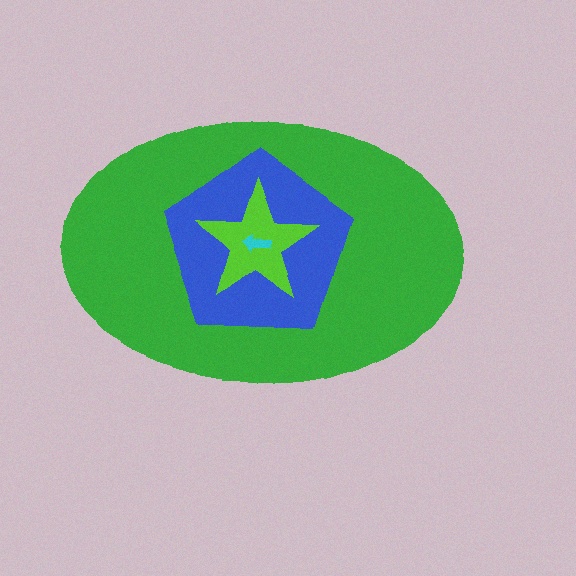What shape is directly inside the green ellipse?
The blue pentagon.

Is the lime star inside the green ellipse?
Yes.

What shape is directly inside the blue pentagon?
The lime star.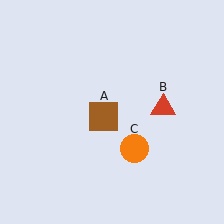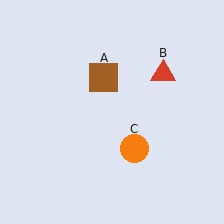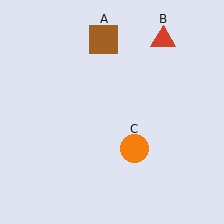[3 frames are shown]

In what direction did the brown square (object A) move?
The brown square (object A) moved up.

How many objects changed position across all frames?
2 objects changed position: brown square (object A), red triangle (object B).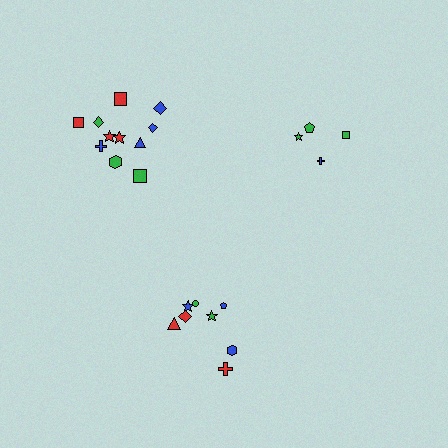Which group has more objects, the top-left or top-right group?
The top-left group.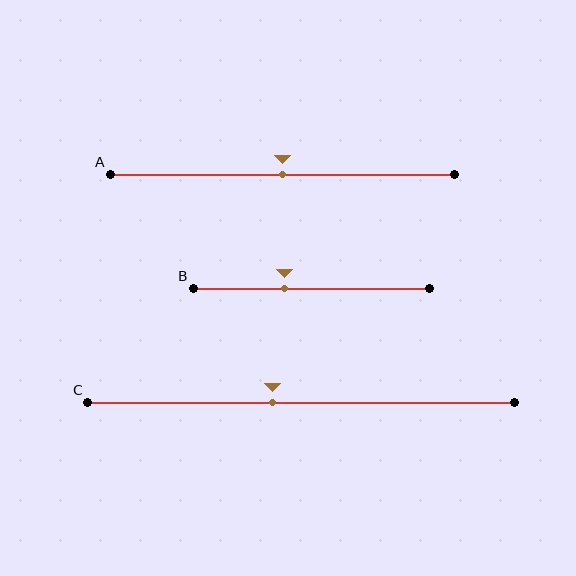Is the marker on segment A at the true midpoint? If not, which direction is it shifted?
Yes, the marker on segment A is at the true midpoint.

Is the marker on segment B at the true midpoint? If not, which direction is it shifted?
No, the marker on segment B is shifted to the left by about 11% of the segment length.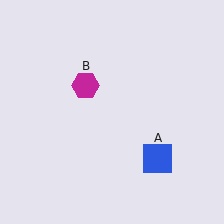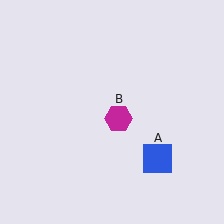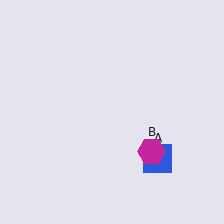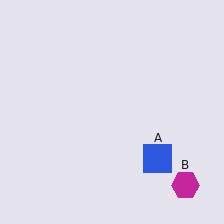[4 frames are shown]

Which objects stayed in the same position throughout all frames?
Blue square (object A) remained stationary.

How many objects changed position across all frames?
1 object changed position: magenta hexagon (object B).